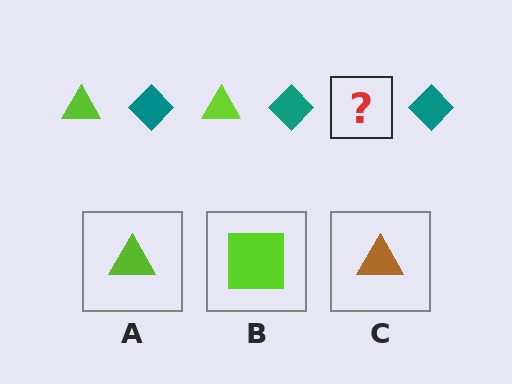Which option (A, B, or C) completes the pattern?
A.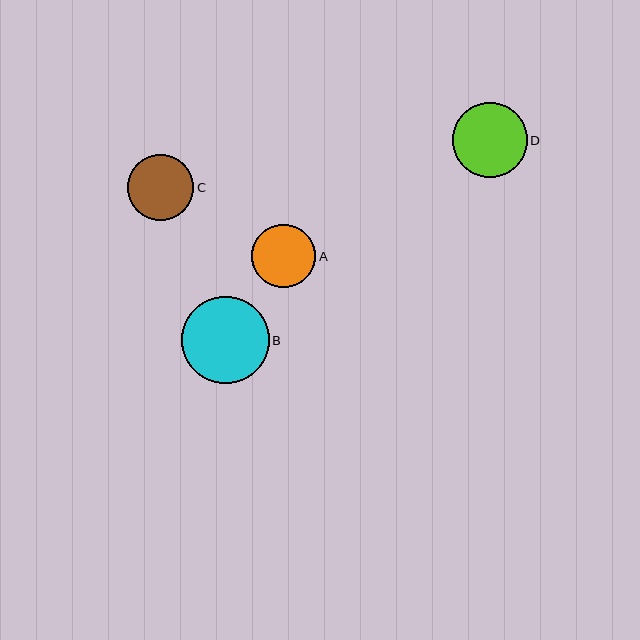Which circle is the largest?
Circle B is the largest with a size of approximately 87 pixels.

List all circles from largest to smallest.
From largest to smallest: B, D, C, A.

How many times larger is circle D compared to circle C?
Circle D is approximately 1.1 times the size of circle C.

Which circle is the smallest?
Circle A is the smallest with a size of approximately 64 pixels.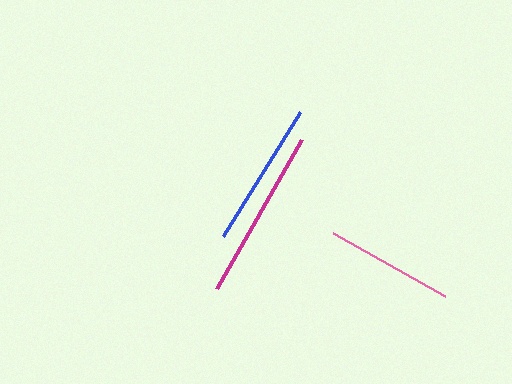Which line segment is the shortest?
The pink line is the shortest at approximately 128 pixels.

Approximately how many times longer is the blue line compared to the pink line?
The blue line is approximately 1.1 times the length of the pink line.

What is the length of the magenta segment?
The magenta segment is approximately 171 pixels long.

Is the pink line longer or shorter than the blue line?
The blue line is longer than the pink line.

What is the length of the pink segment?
The pink segment is approximately 128 pixels long.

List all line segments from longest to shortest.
From longest to shortest: magenta, blue, pink.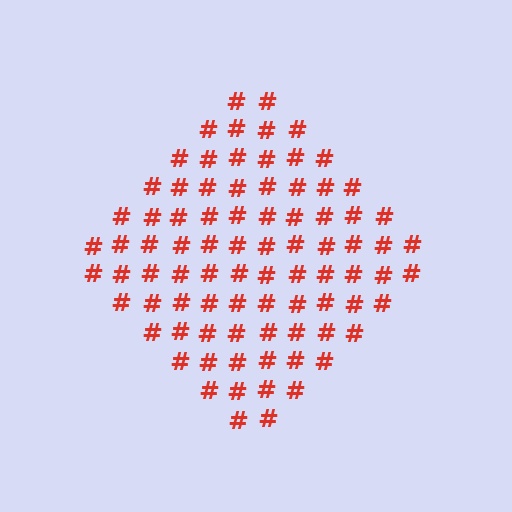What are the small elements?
The small elements are hash symbols.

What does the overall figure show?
The overall figure shows a diamond.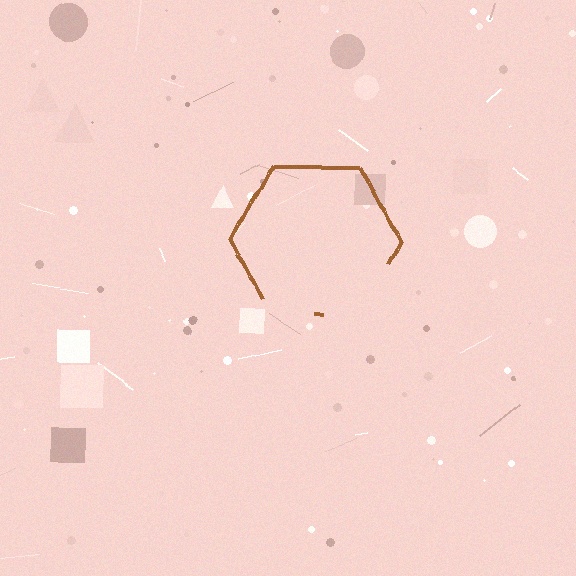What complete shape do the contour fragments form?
The contour fragments form a hexagon.